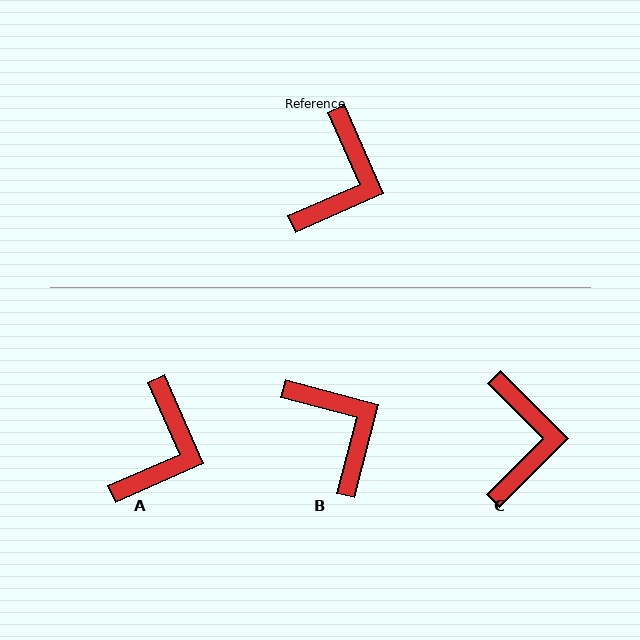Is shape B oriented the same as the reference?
No, it is off by about 52 degrees.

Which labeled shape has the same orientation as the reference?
A.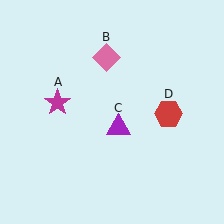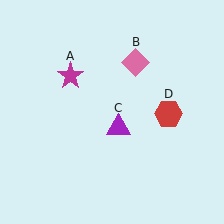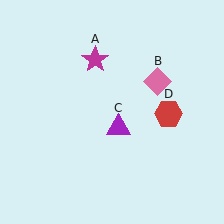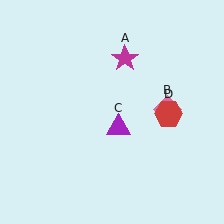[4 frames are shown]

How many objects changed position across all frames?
2 objects changed position: magenta star (object A), pink diamond (object B).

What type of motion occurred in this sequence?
The magenta star (object A), pink diamond (object B) rotated clockwise around the center of the scene.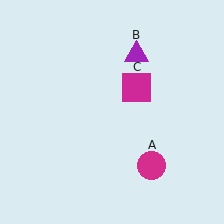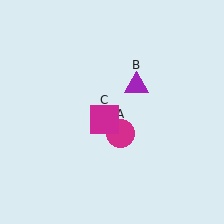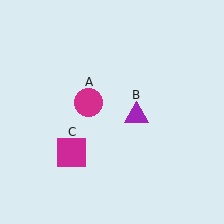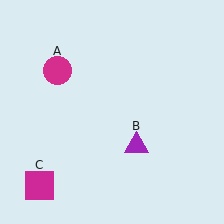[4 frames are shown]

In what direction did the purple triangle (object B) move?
The purple triangle (object B) moved down.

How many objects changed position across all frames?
3 objects changed position: magenta circle (object A), purple triangle (object B), magenta square (object C).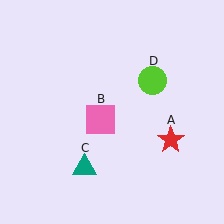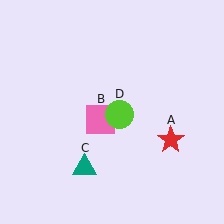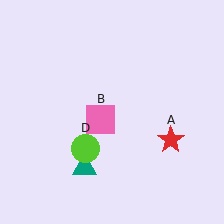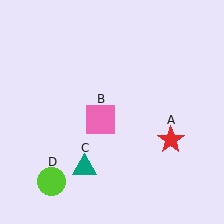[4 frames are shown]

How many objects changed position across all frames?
1 object changed position: lime circle (object D).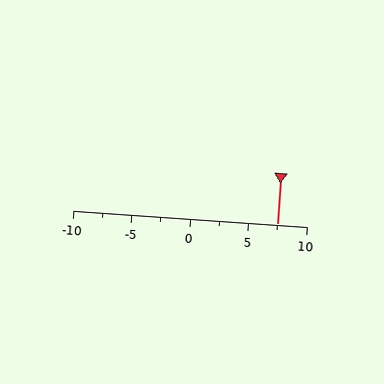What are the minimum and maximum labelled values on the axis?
The axis runs from -10 to 10.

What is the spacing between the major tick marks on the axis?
The major ticks are spaced 5 apart.